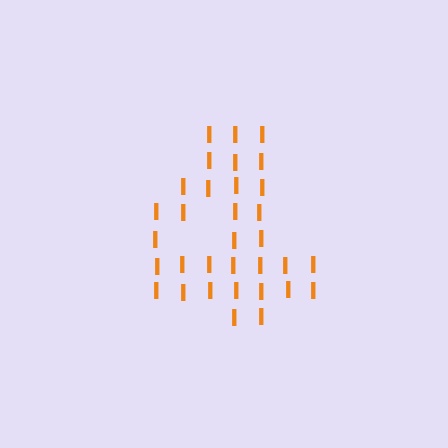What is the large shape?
The large shape is the digit 4.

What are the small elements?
The small elements are letter I's.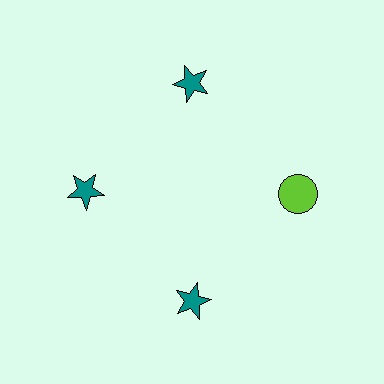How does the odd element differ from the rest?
It differs in both color (lime instead of teal) and shape (circle instead of star).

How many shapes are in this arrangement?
There are 4 shapes arranged in a ring pattern.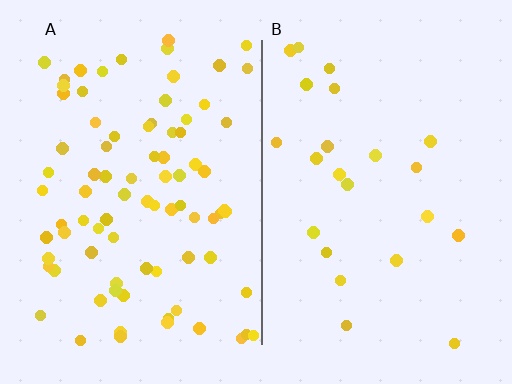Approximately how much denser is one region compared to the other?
Approximately 3.6× — region A over region B.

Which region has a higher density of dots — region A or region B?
A (the left).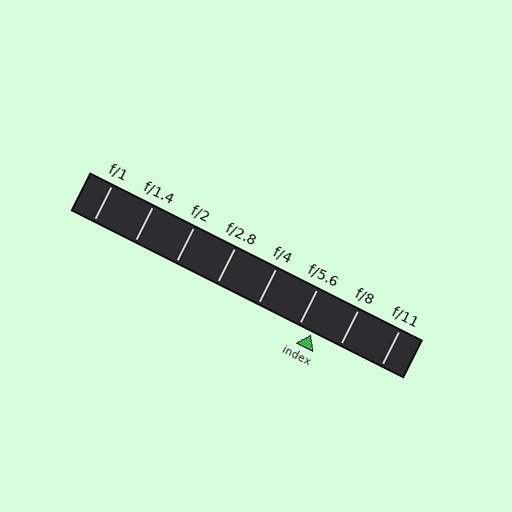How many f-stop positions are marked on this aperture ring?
There are 8 f-stop positions marked.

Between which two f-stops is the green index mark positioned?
The index mark is between f/5.6 and f/8.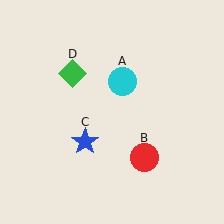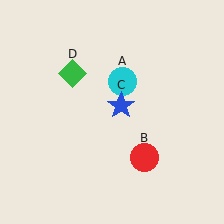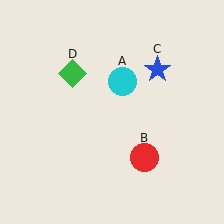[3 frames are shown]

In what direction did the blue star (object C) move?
The blue star (object C) moved up and to the right.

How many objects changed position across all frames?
1 object changed position: blue star (object C).